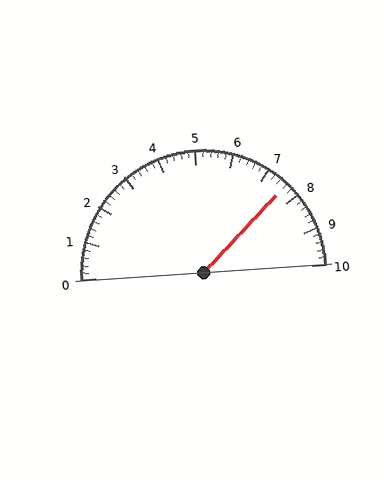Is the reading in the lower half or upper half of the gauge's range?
The reading is in the upper half of the range (0 to 10).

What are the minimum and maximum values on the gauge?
The gauge ranges from 0 to 10.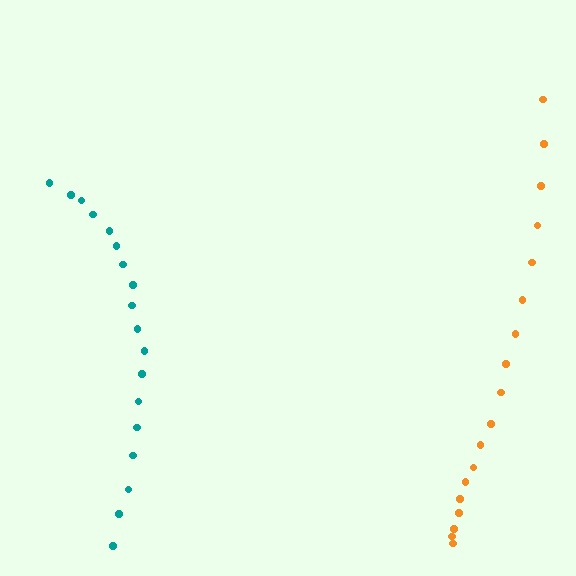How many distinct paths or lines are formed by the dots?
There are 2 distinct paths.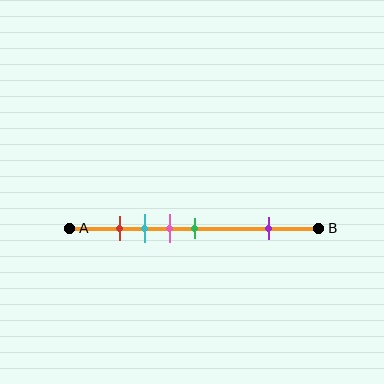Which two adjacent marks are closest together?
The red and cyan marks are the closest adjacent pair.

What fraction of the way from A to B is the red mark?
The red mark is approximately 20% (0.2) of the way from A to B.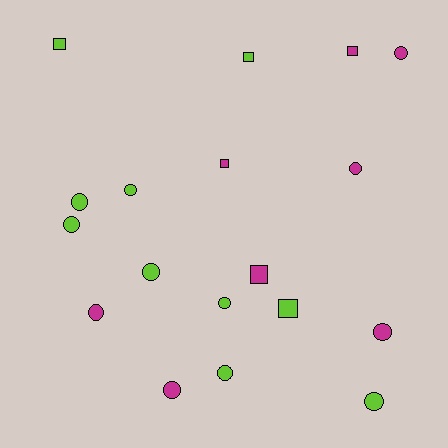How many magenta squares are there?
There are 3 magenta squares.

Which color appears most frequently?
Lime, with 10 objects.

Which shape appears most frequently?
Circle, with 12 objects.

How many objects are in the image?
There are 18 objects.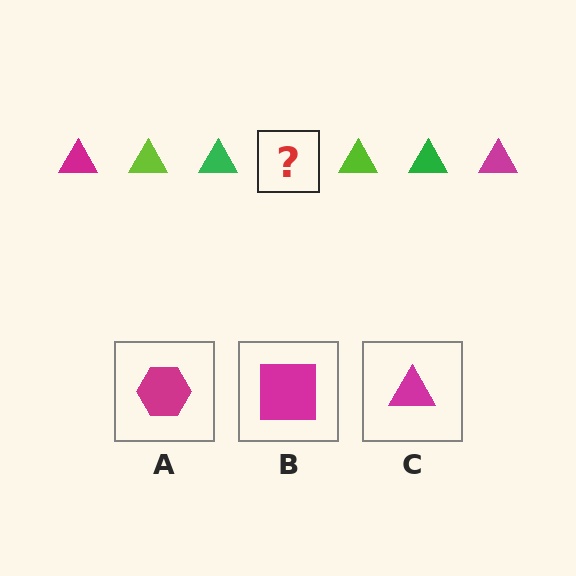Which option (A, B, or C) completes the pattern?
C.